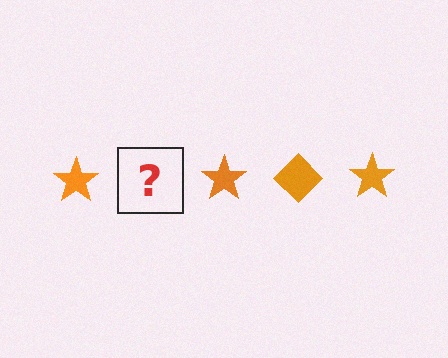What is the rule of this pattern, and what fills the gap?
The rule is that the pattern cycles through star, diamond shapes in orange. The gap should be filled with an orange diamond.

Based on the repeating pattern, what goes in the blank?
The blank should be an orange diamond.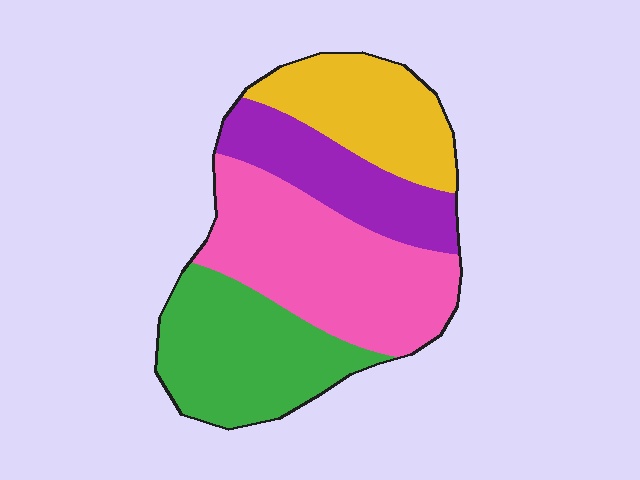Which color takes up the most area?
Pink, at roughly 35%.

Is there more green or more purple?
Green.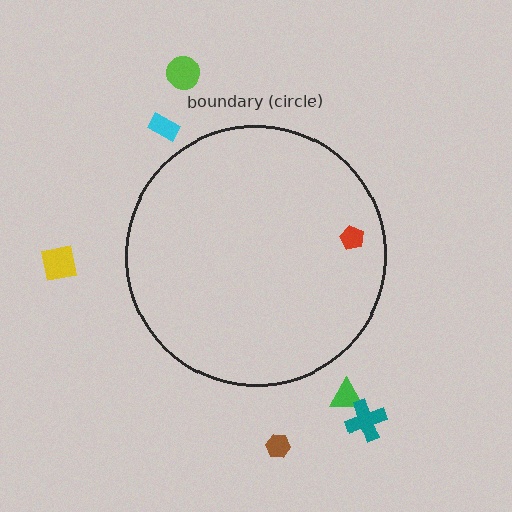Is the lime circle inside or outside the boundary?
Outside.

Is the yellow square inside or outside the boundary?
Outside.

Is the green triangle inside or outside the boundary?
Outside.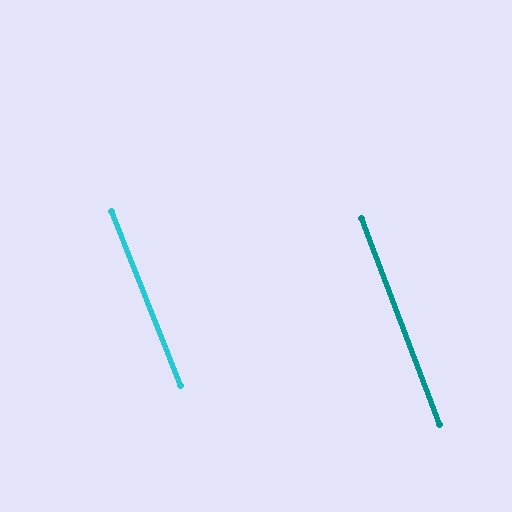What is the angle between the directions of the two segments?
Approximately 1 degree.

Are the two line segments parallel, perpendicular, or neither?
Parallel — their directions differ by only 1.0°.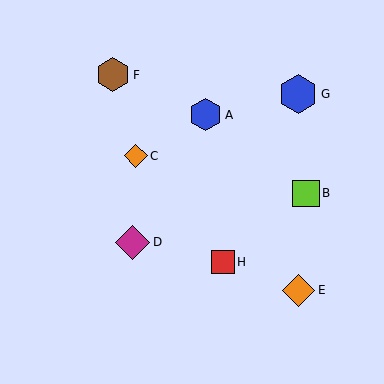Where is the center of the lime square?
The center of the lime square is at (306, 193).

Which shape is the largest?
The blue hexagon (labeled G) is the largest.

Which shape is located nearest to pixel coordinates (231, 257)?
The red square (labeled H) at (223, 262) is nearest to that location.